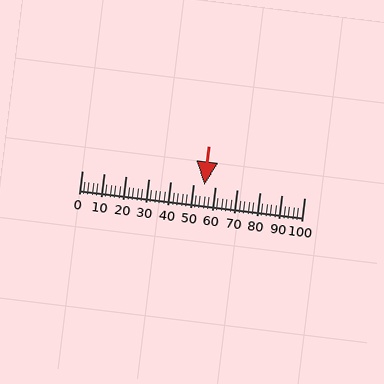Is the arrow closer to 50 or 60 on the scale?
The arrow is closer to 60.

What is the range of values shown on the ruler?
The ruler shows values from 0 to 100.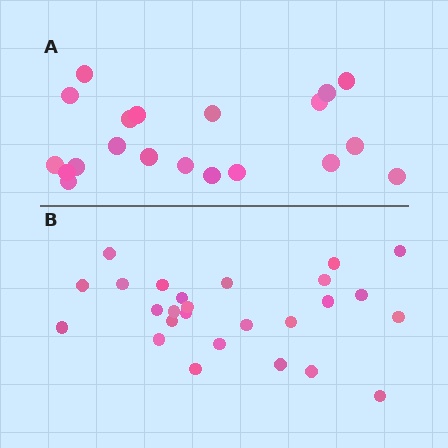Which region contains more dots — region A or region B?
Region B (the bottom region) has more dots.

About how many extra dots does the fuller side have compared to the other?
Region B has about 6 more dots than region A.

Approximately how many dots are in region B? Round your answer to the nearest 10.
About 30 dots. (The exact count is 26, which rounds to 30.)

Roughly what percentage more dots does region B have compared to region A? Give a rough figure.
About 30% more.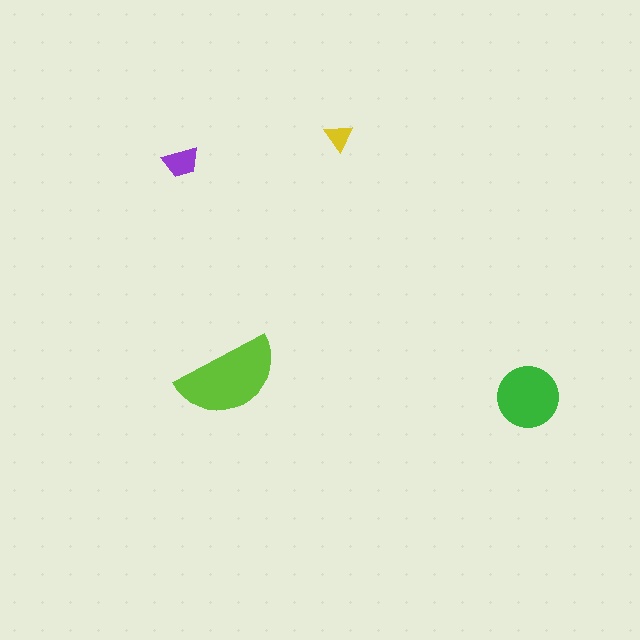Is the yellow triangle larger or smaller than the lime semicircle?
Smaller.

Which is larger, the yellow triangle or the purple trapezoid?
The purple trapezoid.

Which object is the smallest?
The yellow triangle.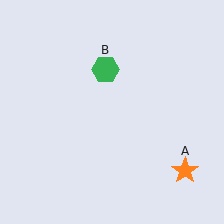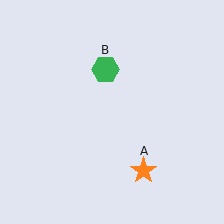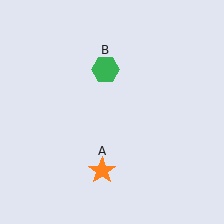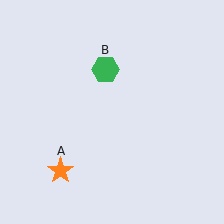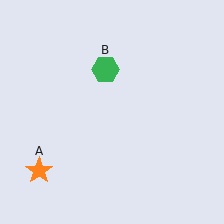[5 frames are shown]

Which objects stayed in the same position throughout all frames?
Green hexagon (object B) remained stationary.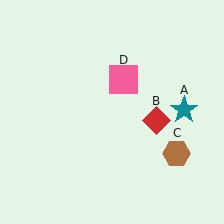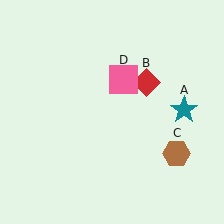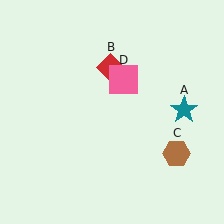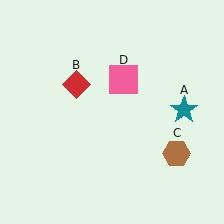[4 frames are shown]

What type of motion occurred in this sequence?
The red diamond (object B) rotated counterclockwise around the center of the scene.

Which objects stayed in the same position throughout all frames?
Teal star (object A) and brown hexagon (object C) and pink square (object D) remained stationary.